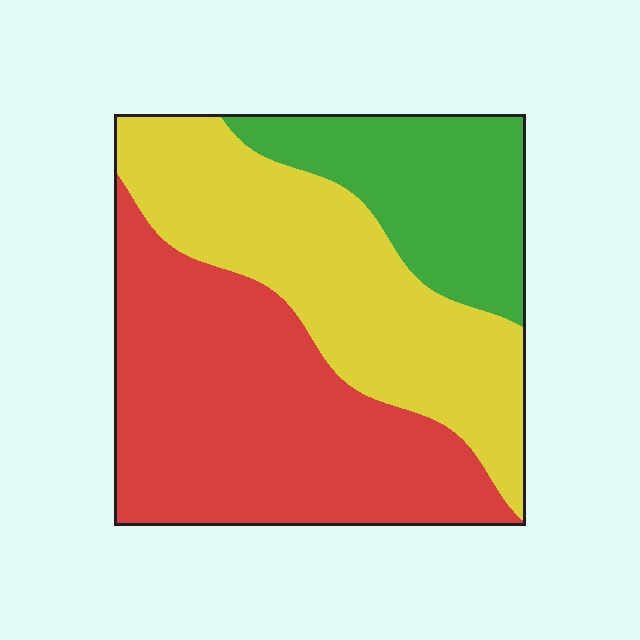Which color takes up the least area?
Green, at roughly 20%.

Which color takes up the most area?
Red, at roughly 45%.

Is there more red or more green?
Red.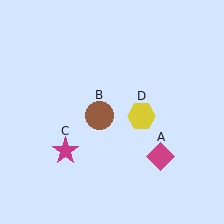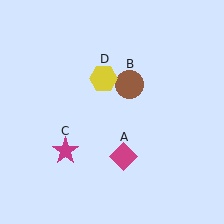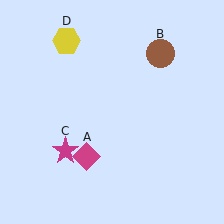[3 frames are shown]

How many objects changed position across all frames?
3 objects changed position: magenta diamond (object A), brown circle (object B), yellow hexagon (object D).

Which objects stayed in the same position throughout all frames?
Magenta star (object C) remained stationary.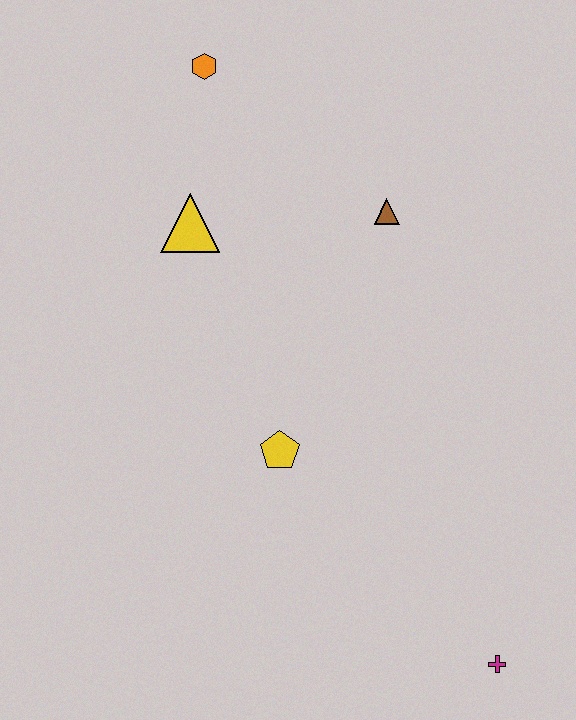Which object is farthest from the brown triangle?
The magenta cross is farthest from the brown triangle.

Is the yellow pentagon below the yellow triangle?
Yes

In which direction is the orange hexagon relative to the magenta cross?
The orange hexagon is above the magenta cross.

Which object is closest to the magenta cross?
The yellow pentagon is closest to the magenta cross.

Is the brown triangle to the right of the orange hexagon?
Yes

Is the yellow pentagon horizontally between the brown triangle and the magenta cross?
No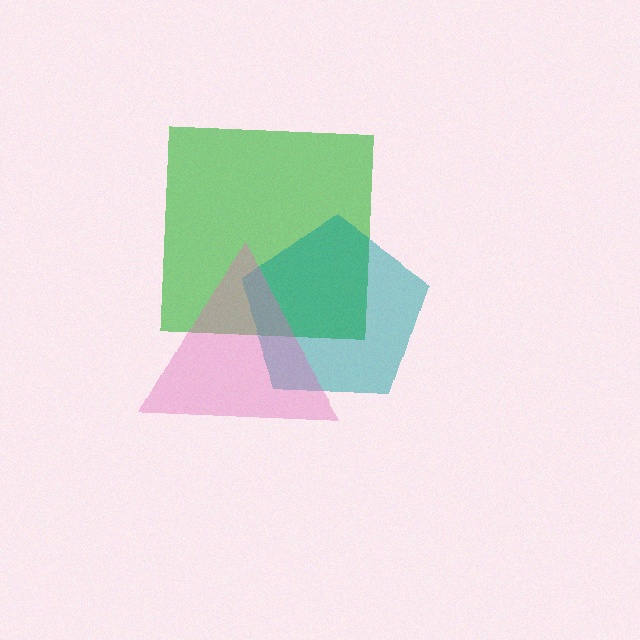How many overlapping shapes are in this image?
There are 3 overlapping shapes in the image.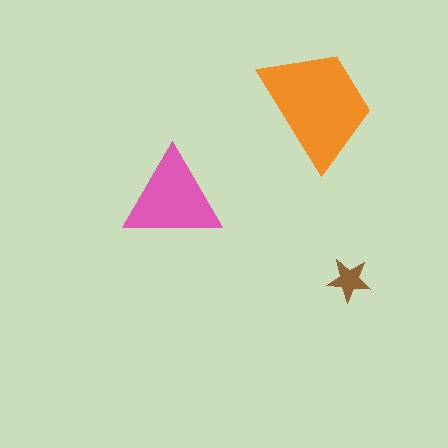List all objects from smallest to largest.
The brown star, the pink triangle, the orange trapezoid.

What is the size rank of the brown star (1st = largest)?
3rd.